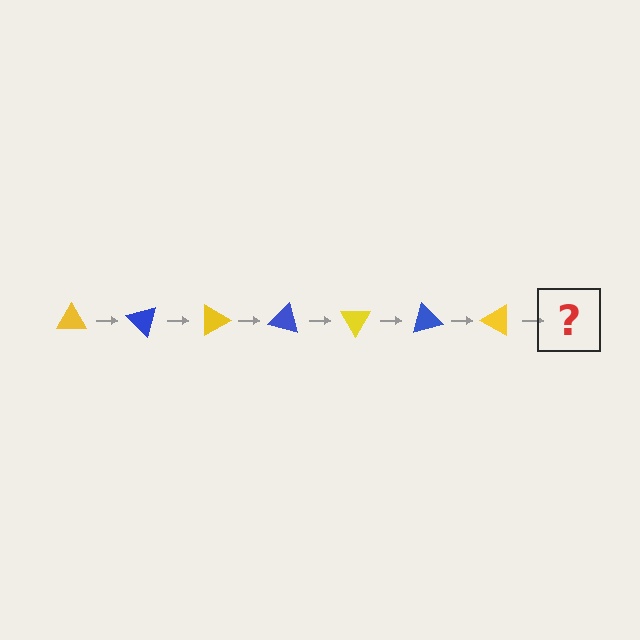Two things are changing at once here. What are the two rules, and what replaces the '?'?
The two rules are that it rotates 45 degrees each step and the color cycles through yellow and blue. The '?' should be a blue triangle, rotated 315 degrees from the start.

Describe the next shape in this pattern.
It should be a blue triangle, rotated 315 degrees from the start.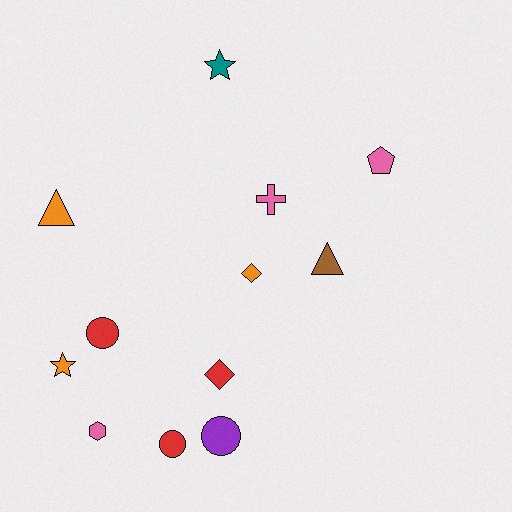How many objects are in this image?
There are 12 objects.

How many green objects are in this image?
There are no green objects.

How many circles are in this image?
There are 3 circles.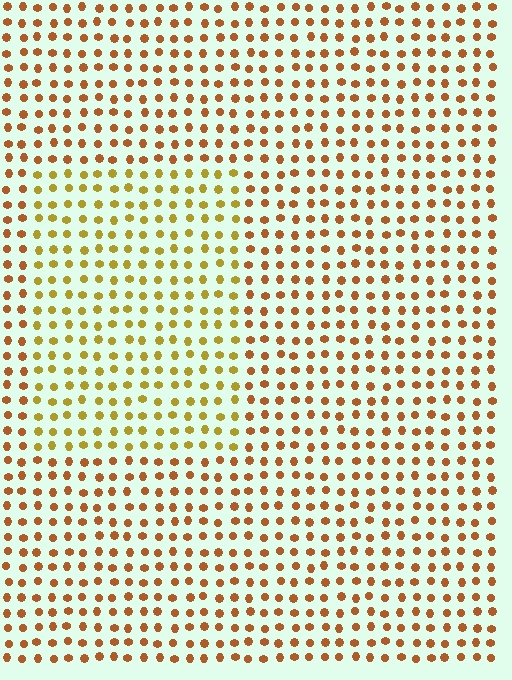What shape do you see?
I see a rectangle.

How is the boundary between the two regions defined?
The boundary is defined purely by a slight shift in hue (about 29 degrees). Spacing, size, and orientation are identical on both sides.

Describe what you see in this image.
The image is filled with small brown elements in a uniform arrangement. A rectangle-shaped region is visible where the elements are tinted to a slightly different hue, forming a subtle color boundary.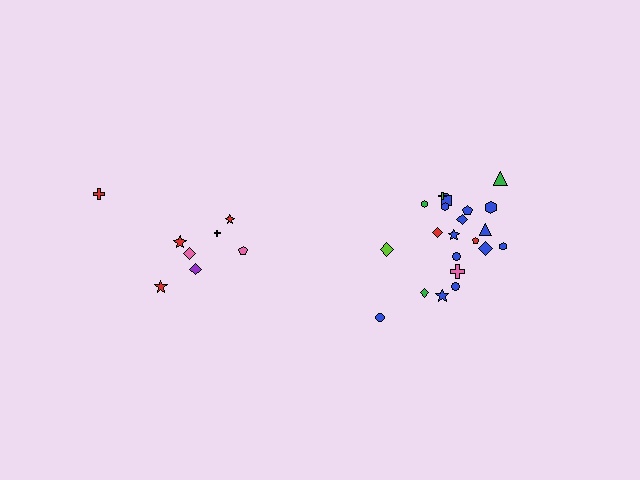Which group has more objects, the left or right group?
The right group.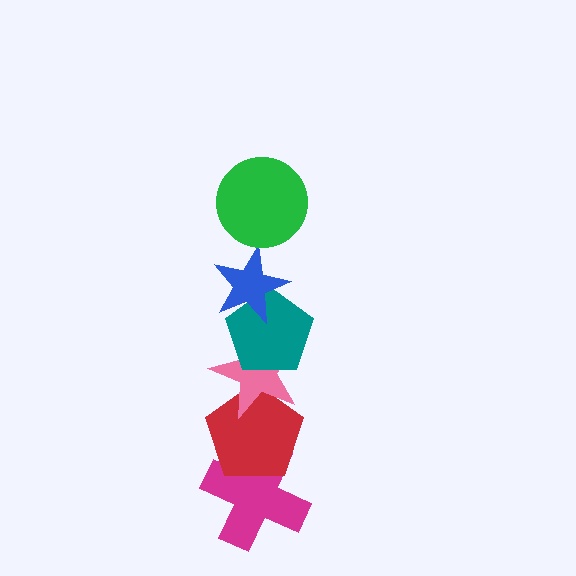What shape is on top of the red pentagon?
The pink star is on top of the red pentagon.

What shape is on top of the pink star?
The teal pentagon is on top of the pink star.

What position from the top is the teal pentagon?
The teal pentagon is 3rd from the top.